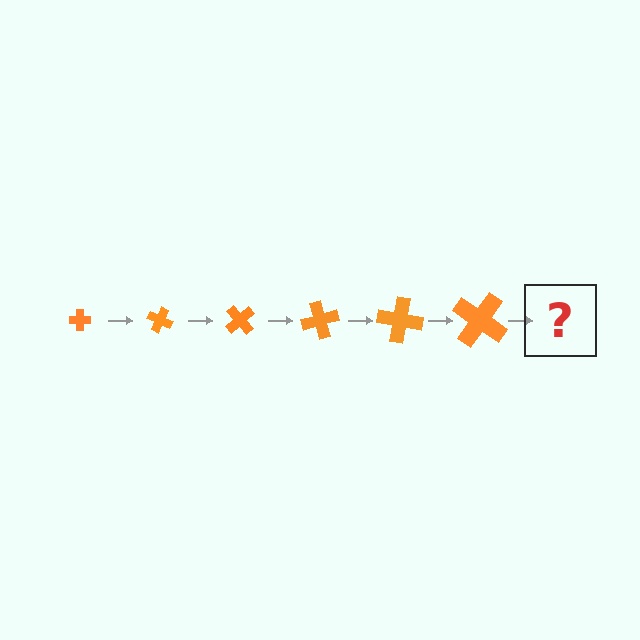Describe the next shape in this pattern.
It should be a cross, larger than the previous one and rotated 150 degrees from the start.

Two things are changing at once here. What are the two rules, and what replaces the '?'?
The two rules are that the cross grows larger each step and it rotates 25 degrees each step. The '?' should be a cross, larger than the previous one and rotated 150 degrees from the start.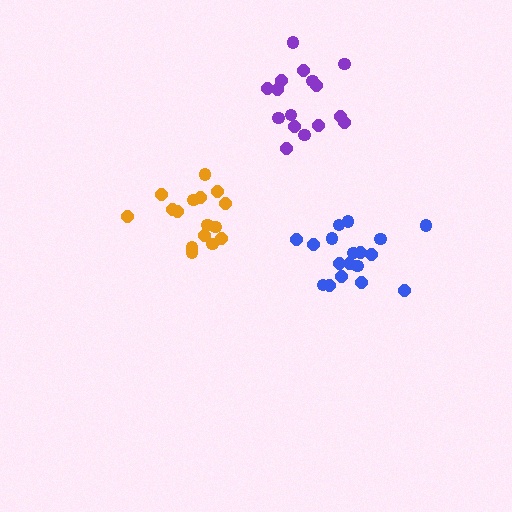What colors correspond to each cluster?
The clusters are colored: purple, orange, blue.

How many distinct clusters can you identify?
There are 3 distinct clusters.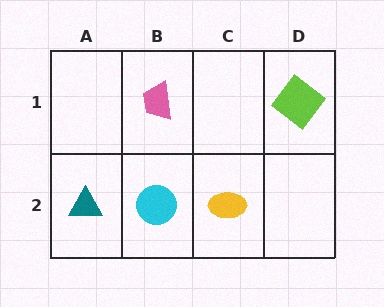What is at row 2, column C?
A yellow ellipse.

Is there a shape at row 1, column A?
No, that cell is empty.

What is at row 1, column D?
A lime diamond.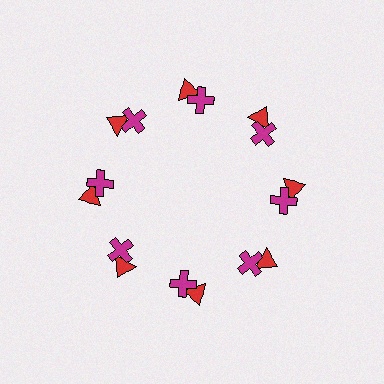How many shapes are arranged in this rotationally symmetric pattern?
There are 16 shapes, arranged in 8 groups of 2.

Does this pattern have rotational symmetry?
Yes, this pattern has 8-fold rotational symmetry. It looks the same after rotating 45 degrees around the center.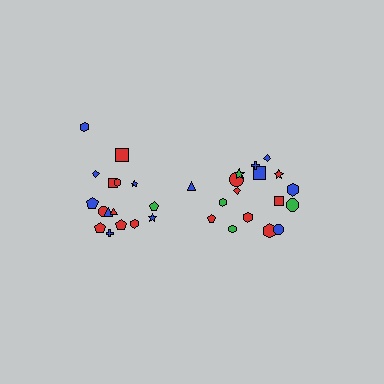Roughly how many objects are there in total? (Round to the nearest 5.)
Roughly 35 objects in total.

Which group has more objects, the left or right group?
The right group.